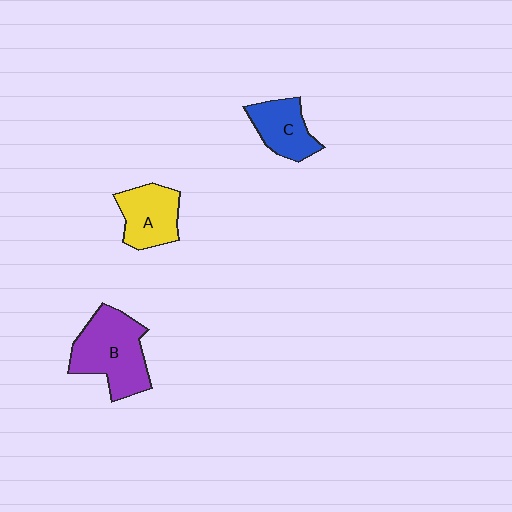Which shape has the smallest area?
Shape C (blue).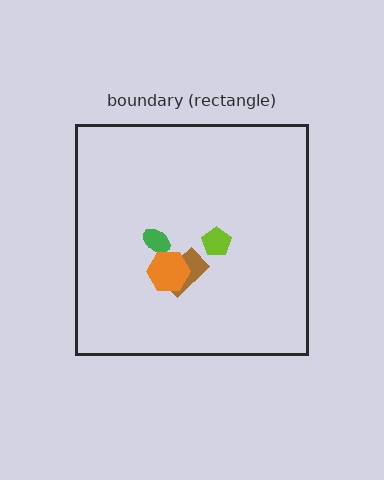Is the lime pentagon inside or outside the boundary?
Inside.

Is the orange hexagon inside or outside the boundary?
Inside.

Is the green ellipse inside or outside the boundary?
Inside.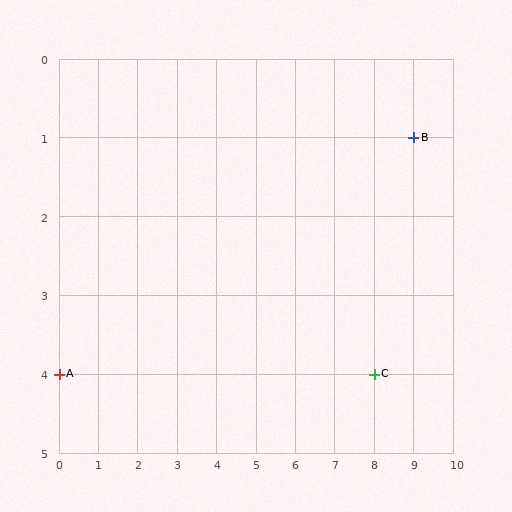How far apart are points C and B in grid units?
Points C and B are 1 column and 3 rows apart (about 3.2 grid units diagonally).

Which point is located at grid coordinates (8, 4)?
Point C is at (8, 4).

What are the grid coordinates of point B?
Point B is at grid coordinates (9, 1).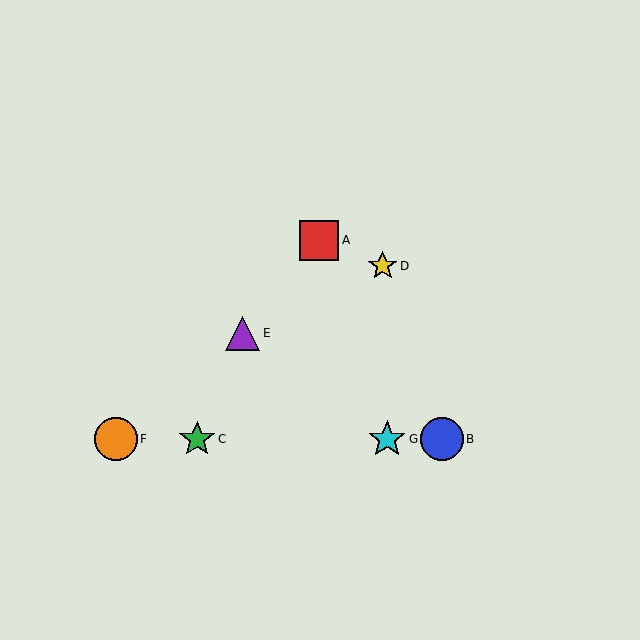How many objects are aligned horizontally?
4 objects (B, C, F, G) are aligned horizontally.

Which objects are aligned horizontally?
Objects B, C, F, G are aligned horizontally.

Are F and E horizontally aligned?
No, F is at y≈439 and E is at y≈333.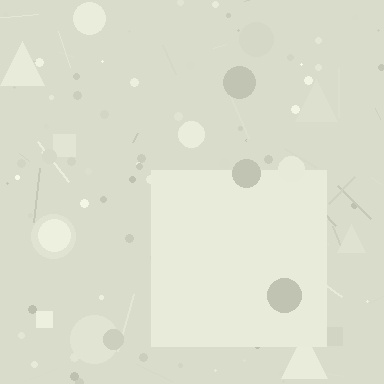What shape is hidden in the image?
A square is hidden in the image.